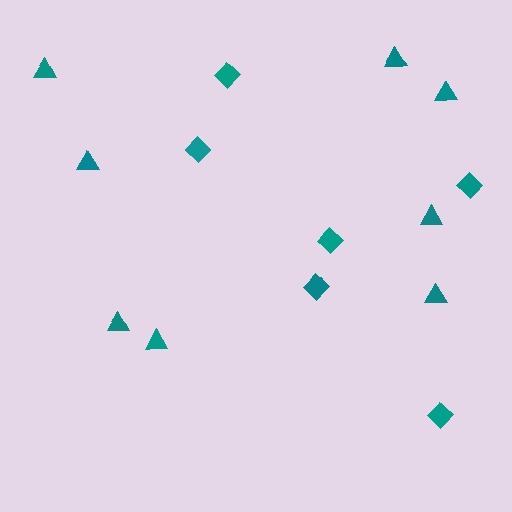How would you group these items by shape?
There are 2 groups: one group of diamonds (6) and one group of triangles (8).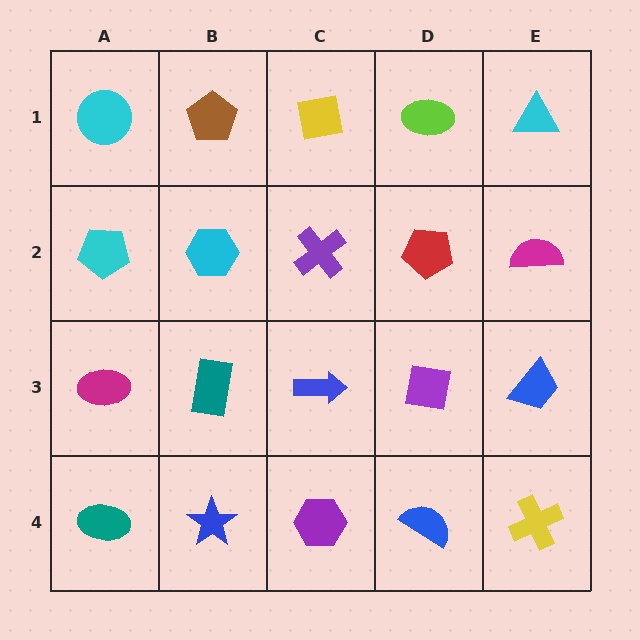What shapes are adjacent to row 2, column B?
A brown pentagon (row 1, column B), a teal rectangle (row 3, column B), a cyan pentagon (row 2, column A), a purple cross (row 2, column C).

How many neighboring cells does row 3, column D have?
4.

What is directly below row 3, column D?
A blue semicircle.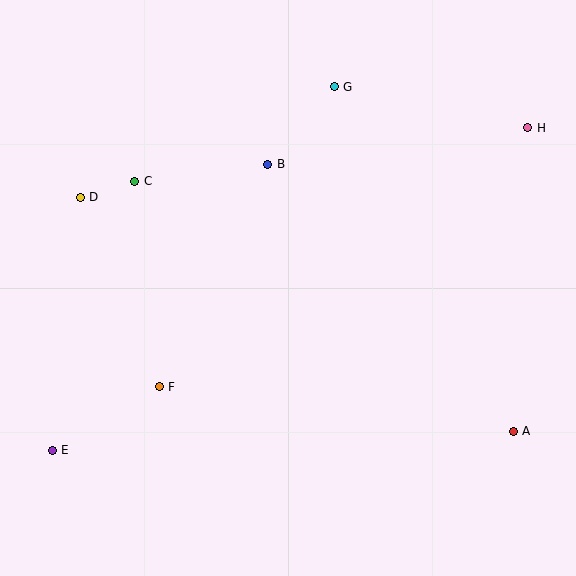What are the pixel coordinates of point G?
Point G is at (334, 87).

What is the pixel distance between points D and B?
The distance between D and B is 191 pixels.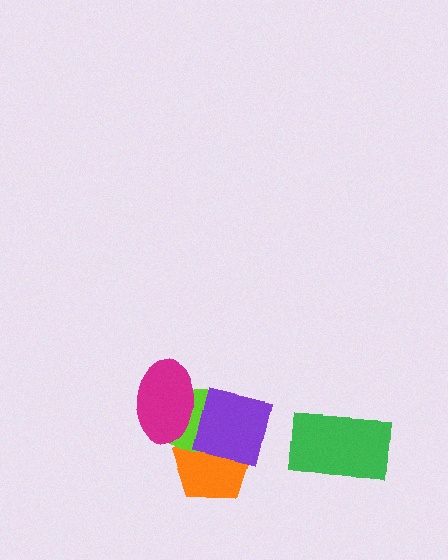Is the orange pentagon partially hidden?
Yes, it is partially covered by another shape.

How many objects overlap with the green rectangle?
0 objects overlap with the green rectangle.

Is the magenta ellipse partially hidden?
Yes, it is partially covered by another shape.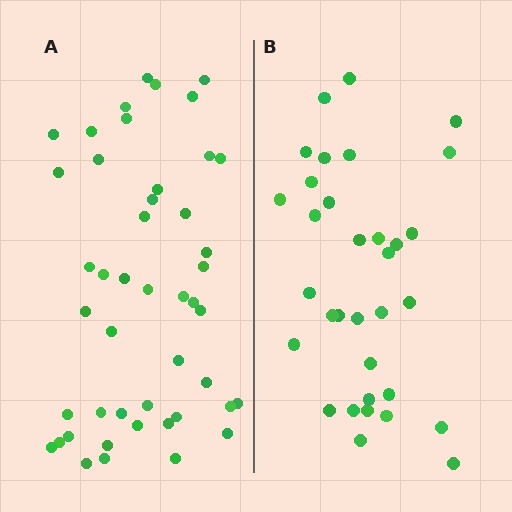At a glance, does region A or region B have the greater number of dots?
Region A (the left region) has more dots.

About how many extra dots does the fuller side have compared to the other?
Region A has approximately 15 more dots than region B.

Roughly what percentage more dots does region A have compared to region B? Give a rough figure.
About 40% more.